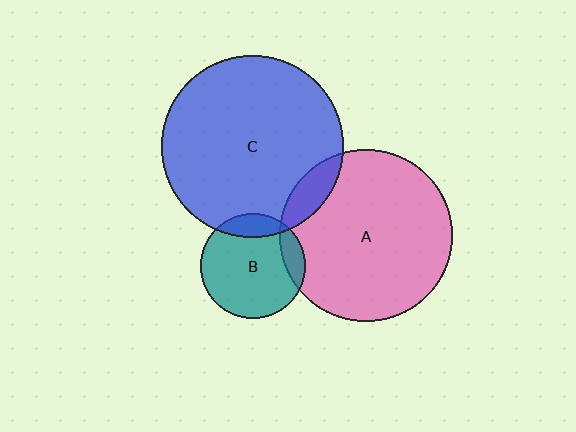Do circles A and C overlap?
Yes.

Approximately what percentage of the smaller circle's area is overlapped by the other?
Approximately 10%.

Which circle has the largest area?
Circle C (blue).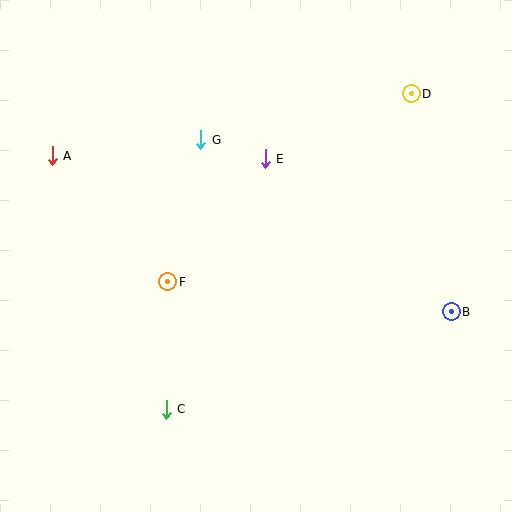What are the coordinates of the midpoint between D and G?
The midpoint between D and G is at (306, 117).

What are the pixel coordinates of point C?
Point C is at (166, 409).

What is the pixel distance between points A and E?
The distance between A and E is 213 pixels.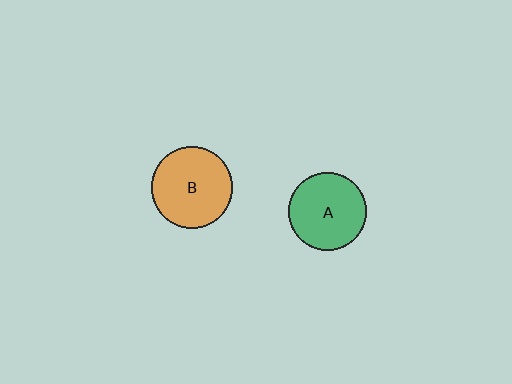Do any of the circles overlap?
No, none of the circles overlap.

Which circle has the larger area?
Circle B (orange).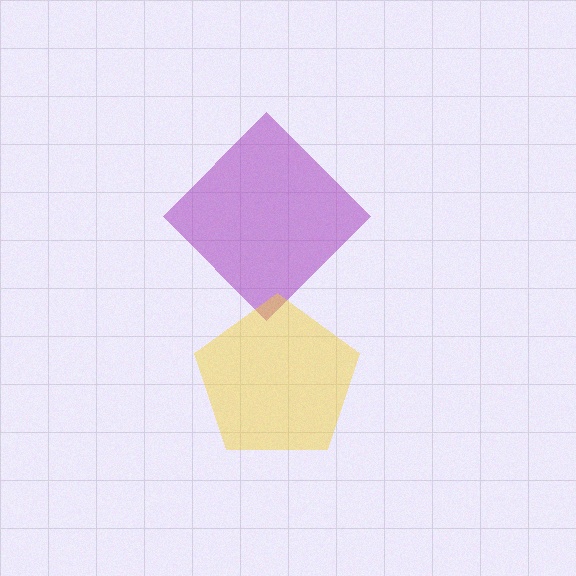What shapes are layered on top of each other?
The layered shapes are: a purple diamond, a yellow pentagon.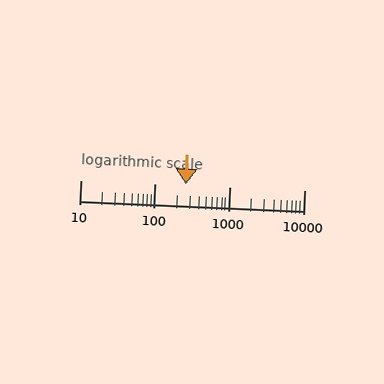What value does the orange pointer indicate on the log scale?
The pointer indicates approximately 260.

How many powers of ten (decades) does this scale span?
The scale spans 3 decades, from 10 to 10000.